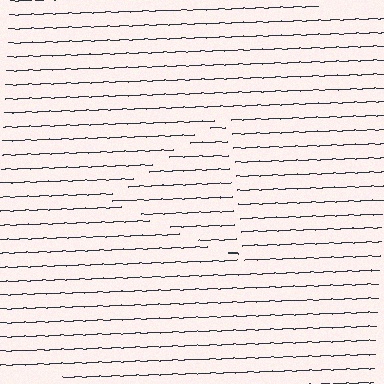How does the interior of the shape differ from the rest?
The interior of the shape contains the same grating, shifted by half a period — the contour is defined by the phase discontinuity where line-ends from the inner and outer gratings abut.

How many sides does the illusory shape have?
3 sides — the line-ends trace a triangle.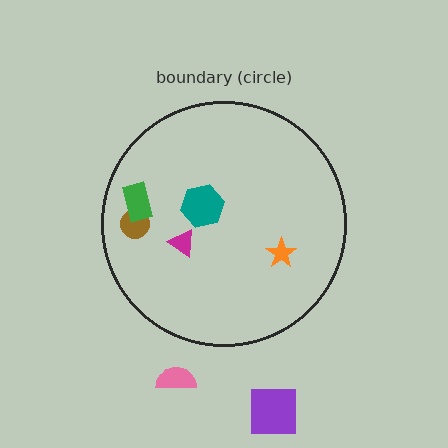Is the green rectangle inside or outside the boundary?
Inside.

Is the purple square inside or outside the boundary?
Outside.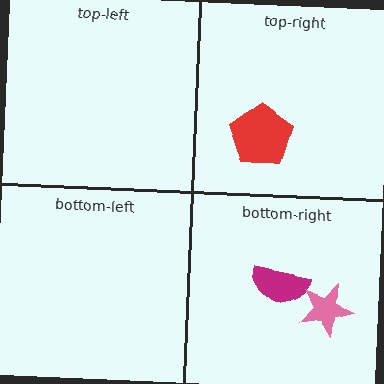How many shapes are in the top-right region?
1.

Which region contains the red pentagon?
The top-right region.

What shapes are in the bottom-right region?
The magenta semicircle, the pink star.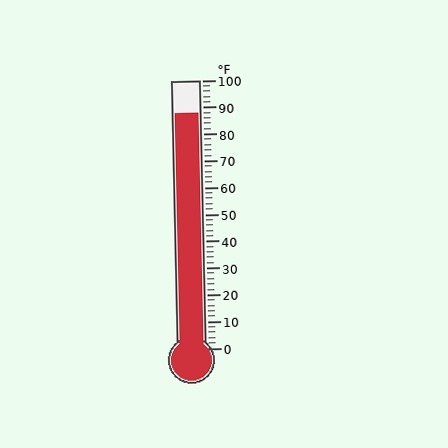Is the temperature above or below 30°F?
The temperature is above 30°F.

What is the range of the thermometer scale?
The thermometer scale ranges from 0°F to 100°F.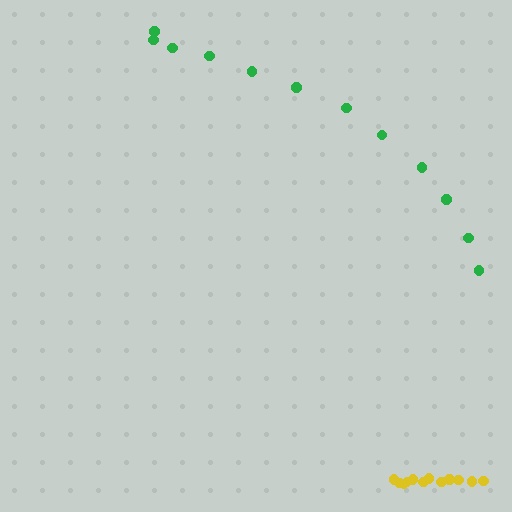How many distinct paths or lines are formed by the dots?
There are 2 distinct paths.